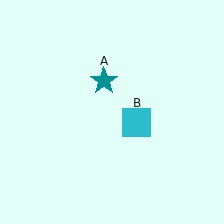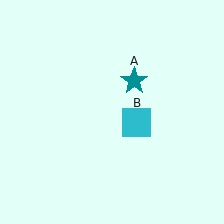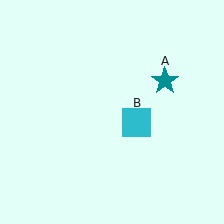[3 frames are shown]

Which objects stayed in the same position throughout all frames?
Cyan square (object B) remained stationary.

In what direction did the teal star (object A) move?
The teal star (object A) moved right.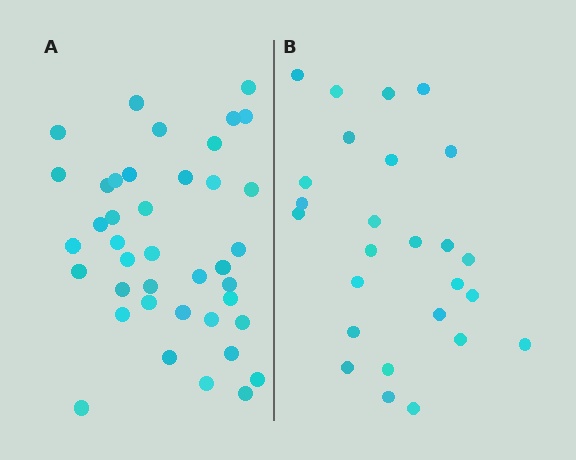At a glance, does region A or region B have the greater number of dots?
Region A (the left region) has more dots.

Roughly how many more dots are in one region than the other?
Region A has approximately 15 more dots than region B.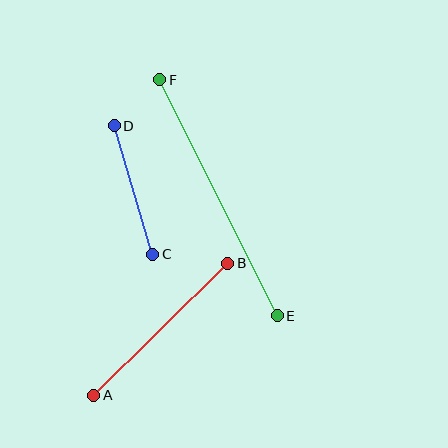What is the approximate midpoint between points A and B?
The midpoint is at approximately (161, 329) pixels.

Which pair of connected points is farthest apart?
Points E and F are farthest apart.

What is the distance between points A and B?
The distance is approximately 188 pixels.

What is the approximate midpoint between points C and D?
The midpoint is at approximately (134, 190) pixels.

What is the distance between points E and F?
The distance is approximately 264 pixels.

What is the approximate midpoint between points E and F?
The midpoint is at approximately (219, 198) pixels.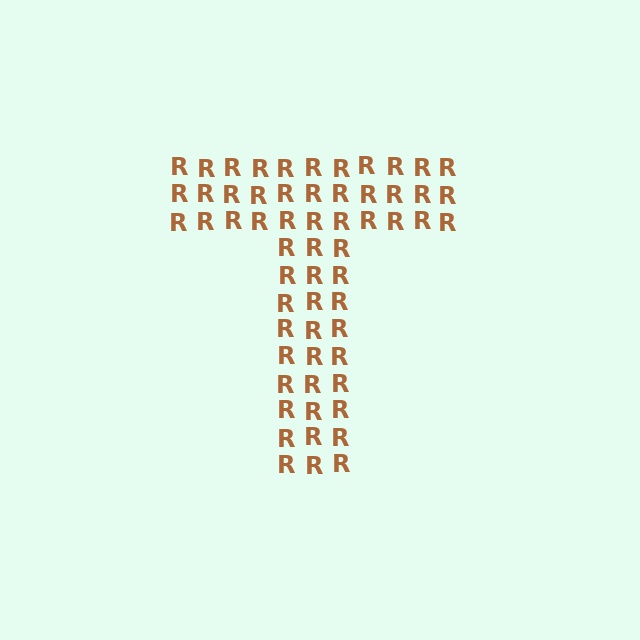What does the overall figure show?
The overall figure shows the letter T.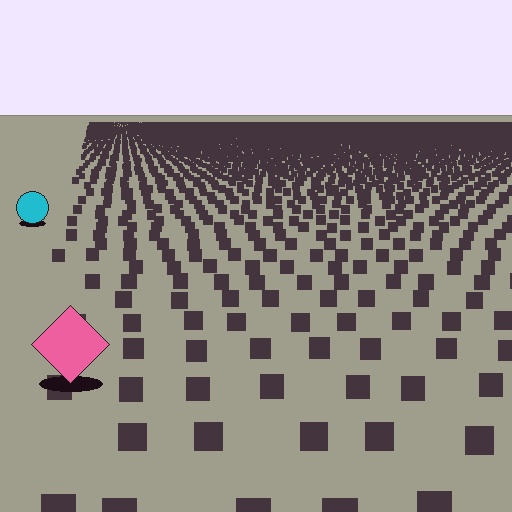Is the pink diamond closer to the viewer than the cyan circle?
Yes. The pink diamond is closer — you can tell from the texture gradient: the ground texture is coarser near it.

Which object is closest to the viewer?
The pink diamond is closest. The texture marks near it are larger and more spread out.